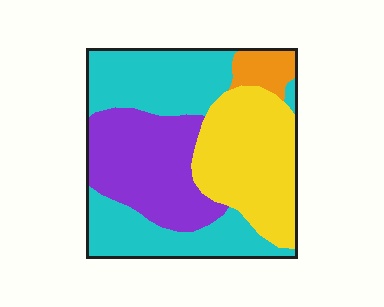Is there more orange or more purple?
Purple.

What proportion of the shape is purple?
Purple takes up about one quarter (1/4) of the shape.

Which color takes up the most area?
Cyan, at roughly 40%.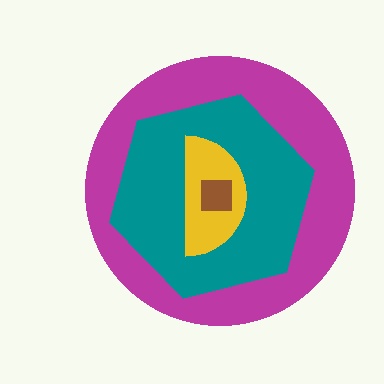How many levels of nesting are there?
4.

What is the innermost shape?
The brown square.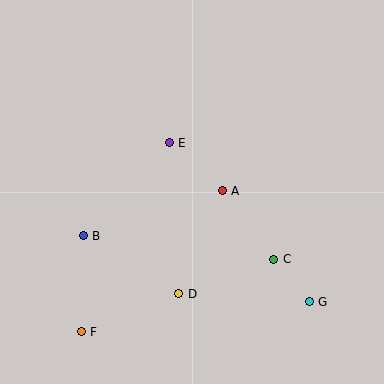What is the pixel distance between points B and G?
The distance between B and G is 235 pixels.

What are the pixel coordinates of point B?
Point B is at (83, 236).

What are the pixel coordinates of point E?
Point E is at (169, 143).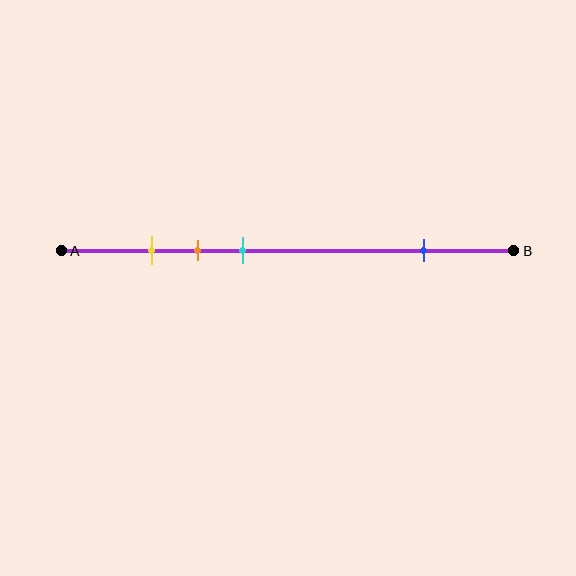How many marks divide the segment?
There are 4 marks dividing the segment.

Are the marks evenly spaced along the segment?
No, the marks are not evenly spaced.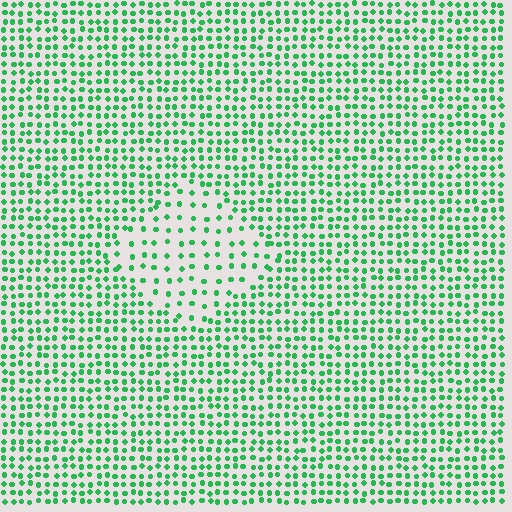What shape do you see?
I see a diamond.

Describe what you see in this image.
The image contains small green elements arranged at two different densities. A diamond-shaped region is visible where the elements are less densely packed than the surrounding area.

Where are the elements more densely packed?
The elements are more densely packed outside the diamond boundary.